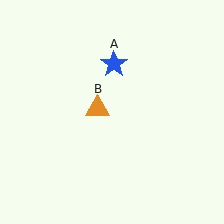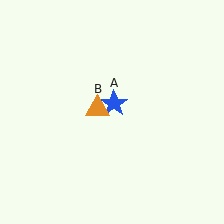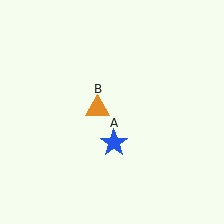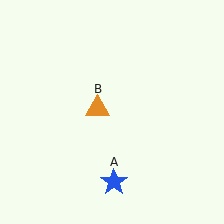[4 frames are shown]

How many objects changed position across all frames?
1 object changed position: blue star (object A).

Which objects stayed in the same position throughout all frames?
Orange triangle (object B) remained stationary.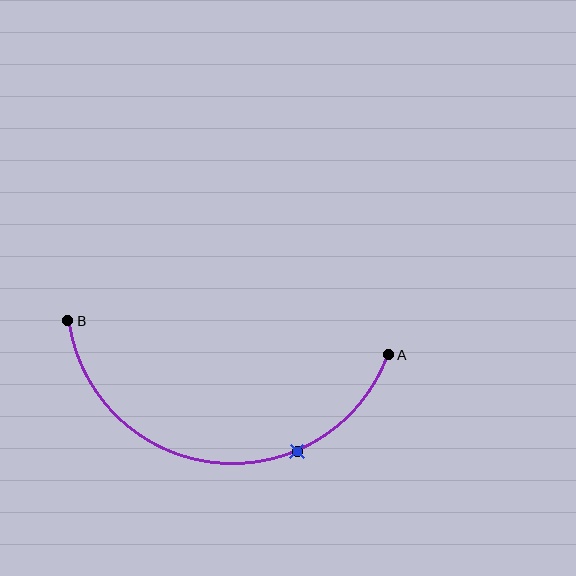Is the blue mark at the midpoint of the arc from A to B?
No. The blue mark lies on the arc but is closer to endpoint A. The arc midpoint would be at the point on the curve equidistant along the arc from both A and B.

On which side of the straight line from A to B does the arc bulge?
The arc bulges below the straight line connecting A and B.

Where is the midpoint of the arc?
The arc midpoint is the point on the curve farthest from the straight line joining A and B. It sits below that line.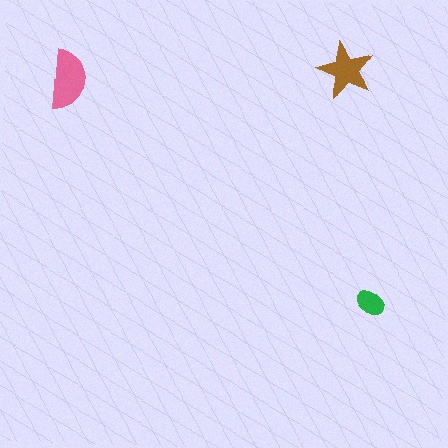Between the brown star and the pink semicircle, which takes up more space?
The pink semicircle.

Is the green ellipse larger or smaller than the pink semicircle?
Smaller.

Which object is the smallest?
The green ellipse.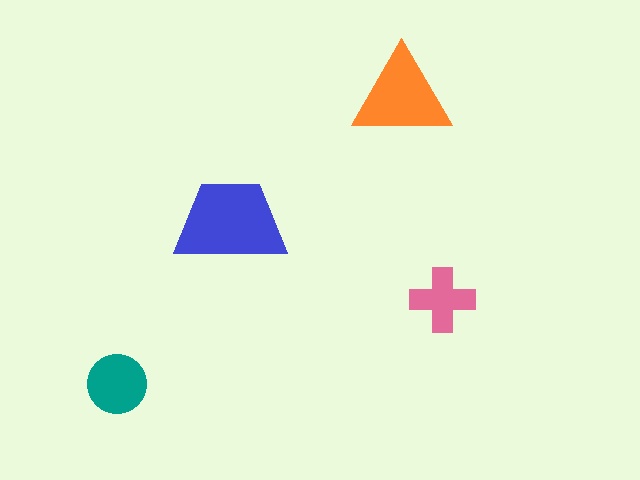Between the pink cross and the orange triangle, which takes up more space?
The orange triangle.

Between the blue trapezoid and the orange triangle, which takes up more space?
The blue trapezoid.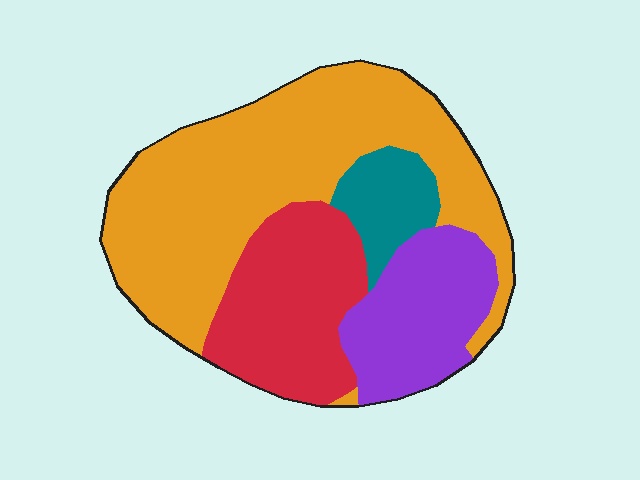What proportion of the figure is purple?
Purple takes up about one sixth (1/6) of the figure.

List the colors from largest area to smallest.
From largest to smallest: orange, red, purple, teal.